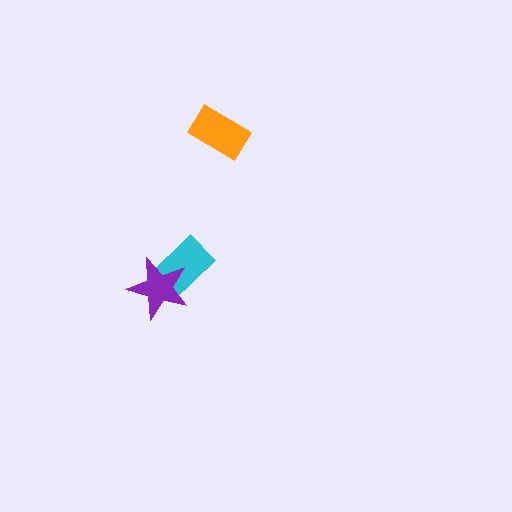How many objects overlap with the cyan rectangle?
1 object overlaps with the cyan rectangle.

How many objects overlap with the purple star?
1 object overlaps with the purple star.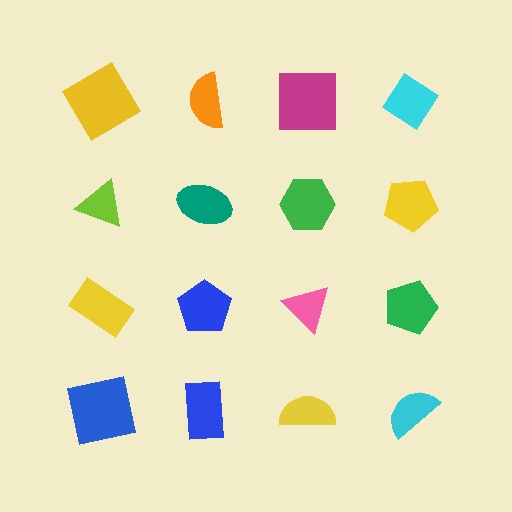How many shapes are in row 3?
4 shapes.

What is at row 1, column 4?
A cyan diamond.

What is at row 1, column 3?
A magenta square.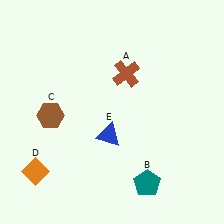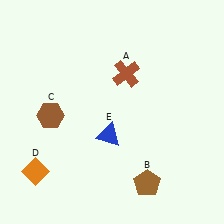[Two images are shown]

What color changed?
The pentagon (B) changed from teal in Image 1 to brown in Image 2.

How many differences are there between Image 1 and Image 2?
There is 1 difference between the two images.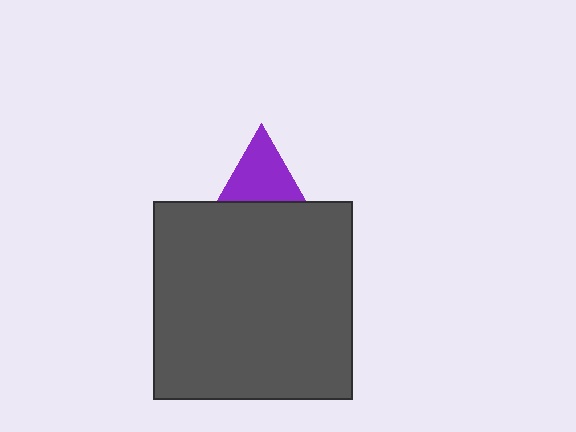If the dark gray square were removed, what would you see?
You would see the complete purple triangle.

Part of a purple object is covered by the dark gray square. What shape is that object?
It is a triangle.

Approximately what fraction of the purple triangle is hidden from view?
Roughly 45% of the purple triangle is hidden behind the dark gray square.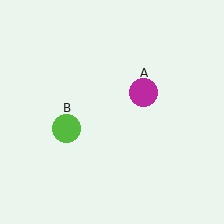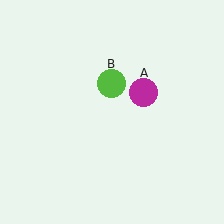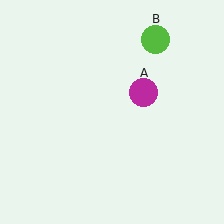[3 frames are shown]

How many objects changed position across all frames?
1 object changed position: lime circle (object B).